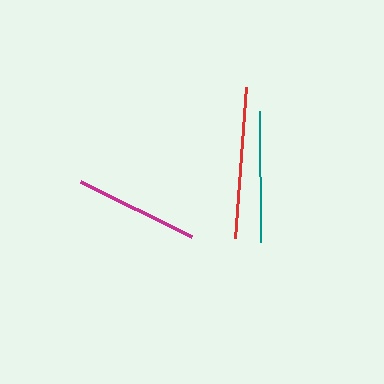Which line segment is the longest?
The red line is the longest at approximately 151 pixels.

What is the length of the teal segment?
The teal segment is approximately 131 pixels long.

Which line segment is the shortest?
The magenta line is the shortest at approximately 124 pixels.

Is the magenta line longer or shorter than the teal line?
The teal line is longer than the magenta line.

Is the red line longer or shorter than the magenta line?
The red line is longer than the magenta line.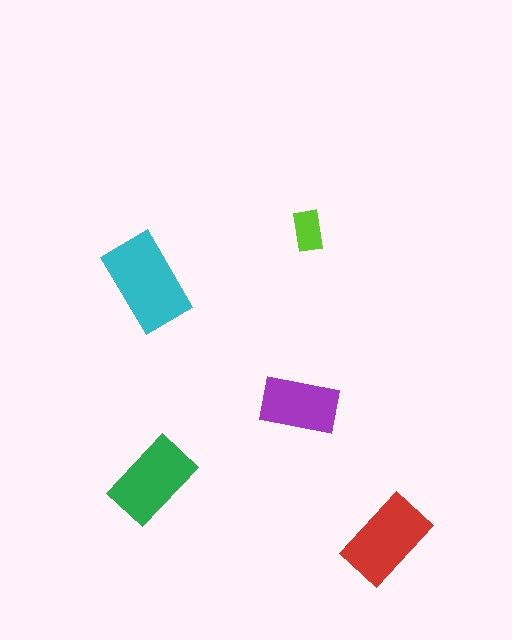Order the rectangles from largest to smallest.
the cyan one, the red one, the green one, the purple one, the lime one.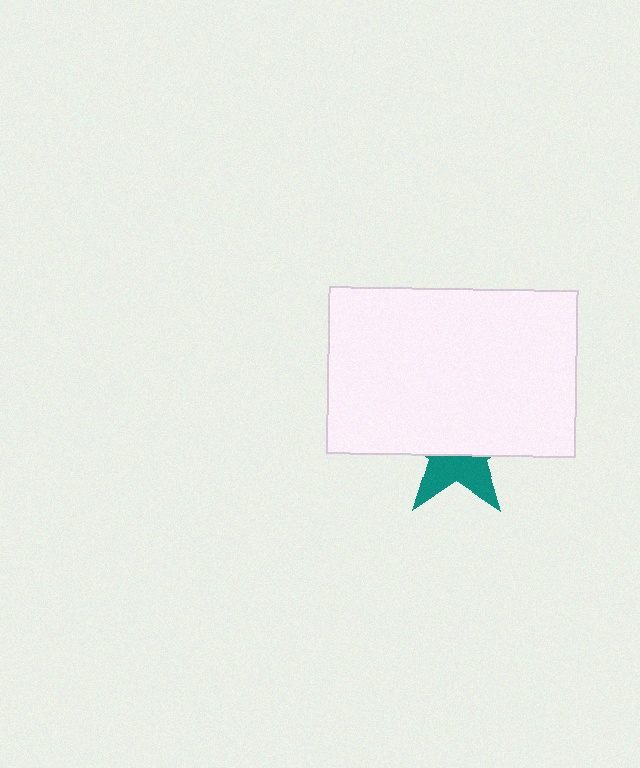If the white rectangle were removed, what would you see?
You would see the complete teal star.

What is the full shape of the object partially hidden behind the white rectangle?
The partially hidden object is a teal star.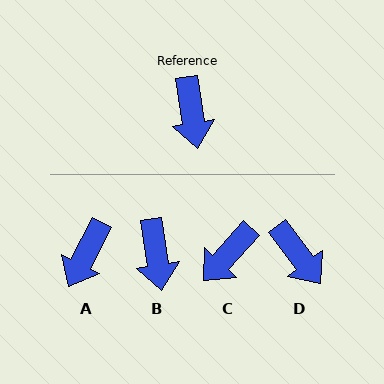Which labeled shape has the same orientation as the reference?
B.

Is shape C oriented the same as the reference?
No, it is off by about 51 degrees.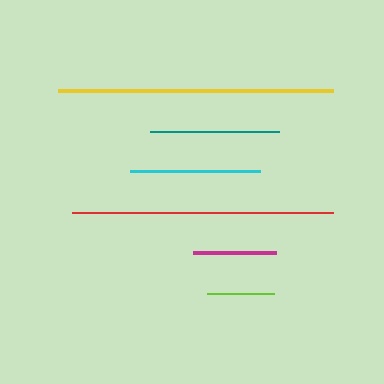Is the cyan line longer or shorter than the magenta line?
The cyan line is longer than the magenta line.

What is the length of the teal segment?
The teal segment is approximately 129 pixels long.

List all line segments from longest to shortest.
From longest to shortest: yellow, red, cyan, teal, magenta, lime.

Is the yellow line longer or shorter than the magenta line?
The yellow line is longer than the magenta line.